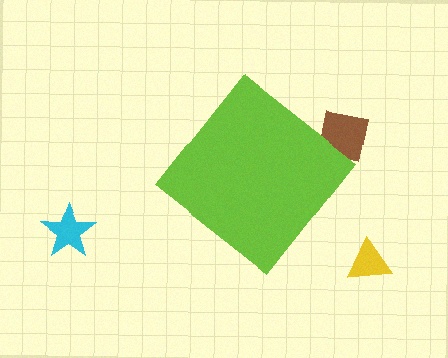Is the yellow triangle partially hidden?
No, the yellow triangle is fully visible.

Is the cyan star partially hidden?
No, the cyan star is fully visible.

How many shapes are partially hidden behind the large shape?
1 shape is partially hidden.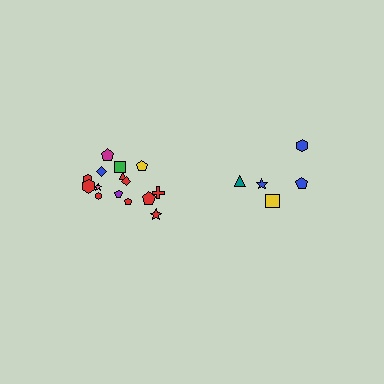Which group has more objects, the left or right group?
The left group.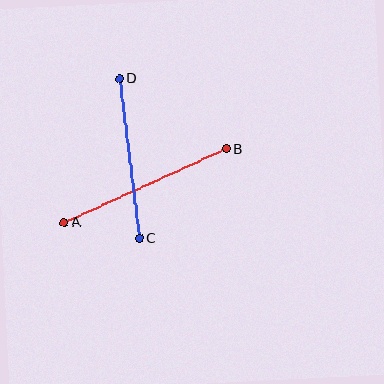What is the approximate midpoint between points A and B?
The midpoint is at approximately (145, 186) pixels.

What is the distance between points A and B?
The distance is approximately 178 pixels.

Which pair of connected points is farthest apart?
Points A and B are farthest apart.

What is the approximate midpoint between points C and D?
The midpoint is at approximately (129, 159) pixels.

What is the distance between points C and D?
The distance is approximately 161 pixels.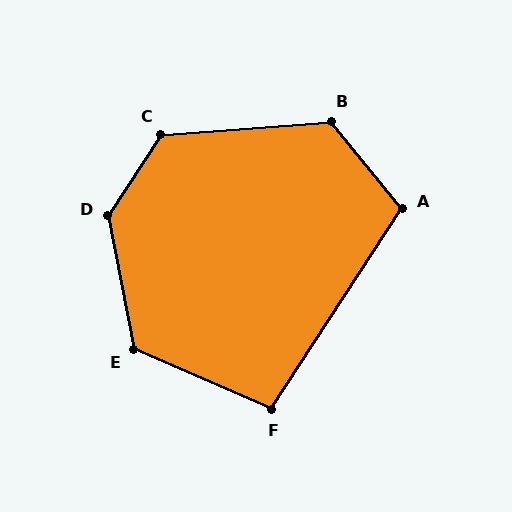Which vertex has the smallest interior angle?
F, at approximately 100 degrees.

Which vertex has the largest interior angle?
D, at approximately 135 degrees.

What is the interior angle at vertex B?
Approximately 125 degrees (obtuse).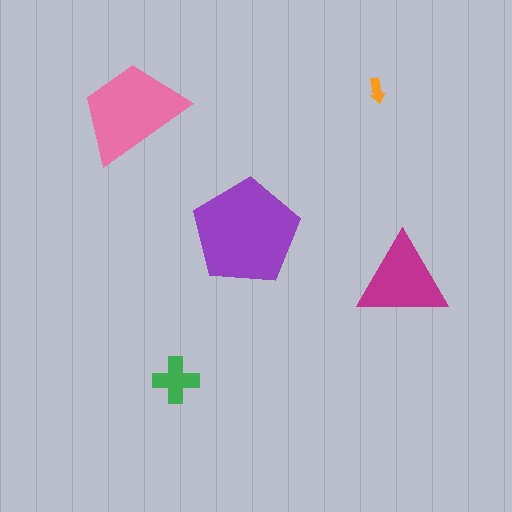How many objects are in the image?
There are 5 objects in the image.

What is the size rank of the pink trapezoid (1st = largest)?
2nd.